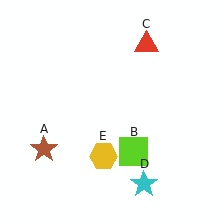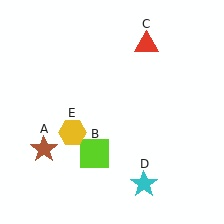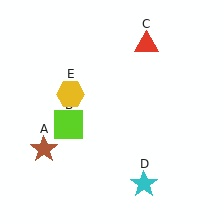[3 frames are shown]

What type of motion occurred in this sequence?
The lime square (object B), yellow hexagon (object E) rotated clockwise around the center of the scene.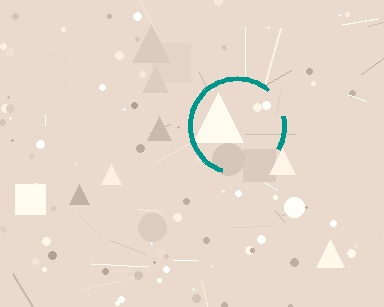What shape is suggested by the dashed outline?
The dashed outline suggests a circle.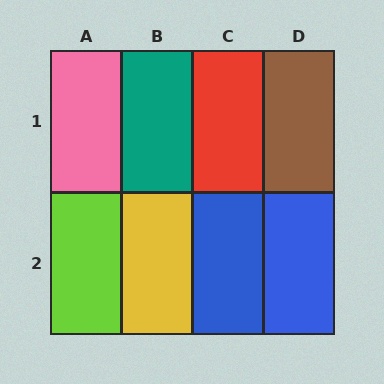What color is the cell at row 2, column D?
Blue.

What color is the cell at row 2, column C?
Blue.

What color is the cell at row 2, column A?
Lime.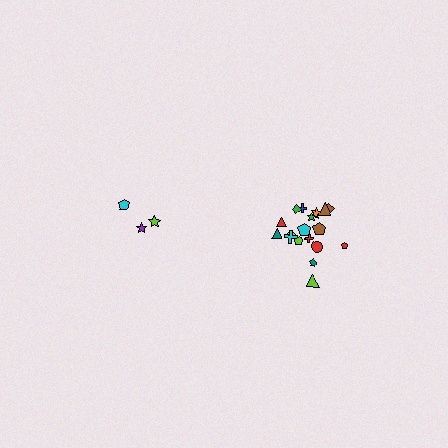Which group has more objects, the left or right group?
The right group.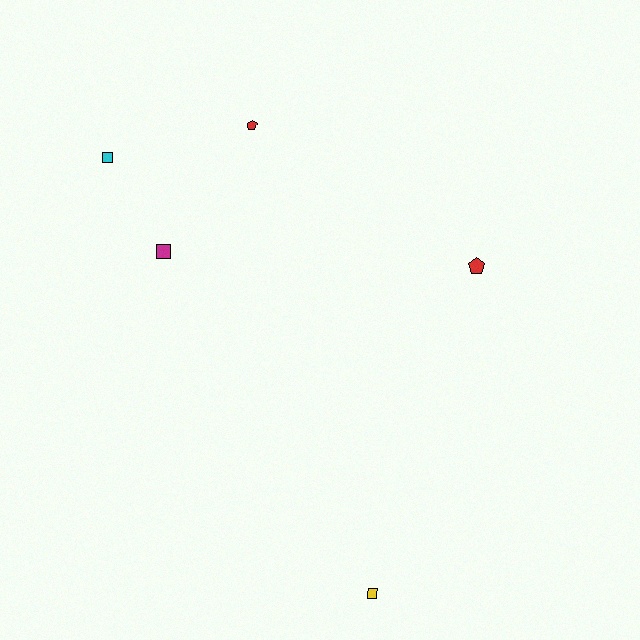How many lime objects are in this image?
There are no lime objects.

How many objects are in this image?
There are 5 objects.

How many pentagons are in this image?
There are 2 pentagons.